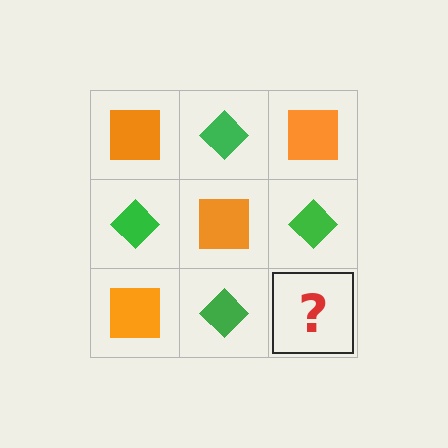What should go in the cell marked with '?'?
The missing cell should contain an orange square.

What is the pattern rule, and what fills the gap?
The rule is that it alternates orange square and green diamond in a checkerboard pattern. The gap should be filled with an orange square.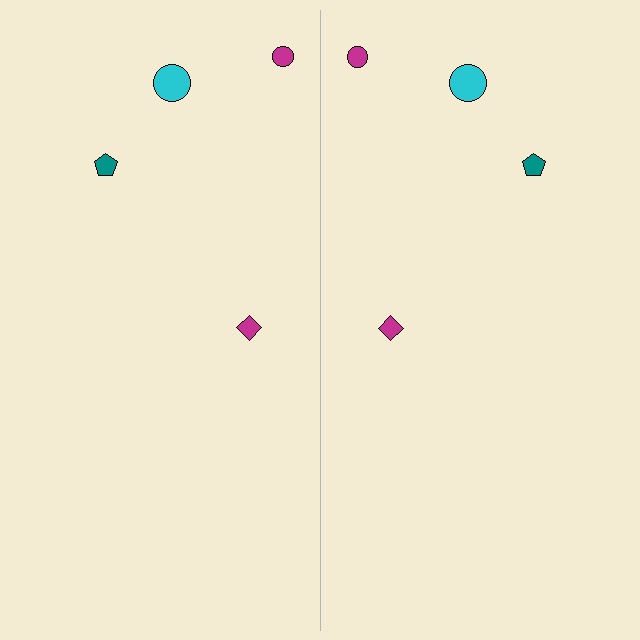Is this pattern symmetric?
Yes, this pattern has bilateral (reflection) symmetry.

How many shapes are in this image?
There are 8 shapes in this image.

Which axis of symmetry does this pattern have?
The pattern has a vertical axis of symmetry running through the center of the image.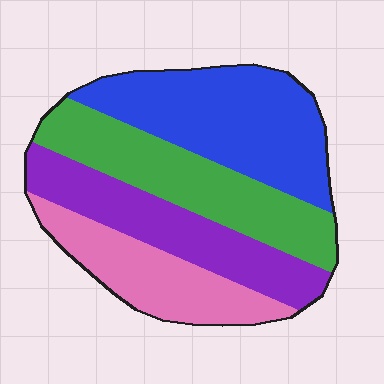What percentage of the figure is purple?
Purple takes up about one quarter (1/4) of the figure.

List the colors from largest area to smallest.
From largest to smallest: blue, green, purple, pink.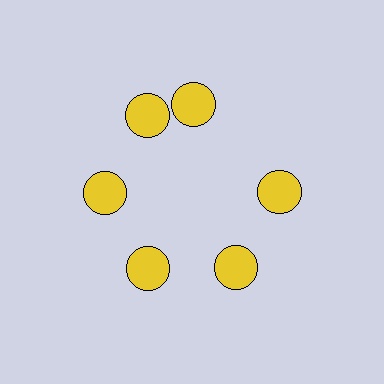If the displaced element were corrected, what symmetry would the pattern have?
It would have 6-fold rotational symmetry — the pattern would map onto itself every 60 degrees.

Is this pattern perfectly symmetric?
No. The 6 yellow circles are arranged in a ring, but one element near the 1 o'clock position is rotated out of alignment along the ring, breaking the 6-fold rotational symmetry.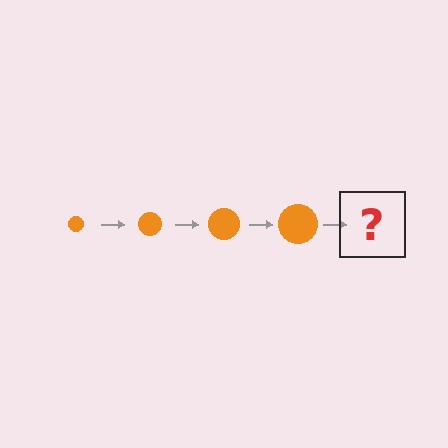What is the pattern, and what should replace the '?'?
The pattern is that the circle gets progressively larger each step. The '?' should be an orange circle, larger than the previous one.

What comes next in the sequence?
The next element should be an orange circle, larger than the previous one.